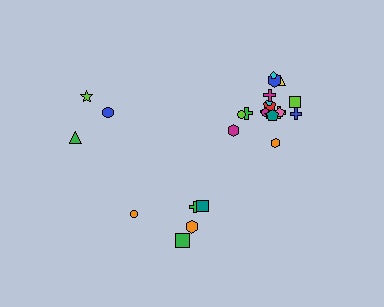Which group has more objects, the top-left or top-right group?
The top-right group.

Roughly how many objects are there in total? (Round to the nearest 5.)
Roughly 25 objects in total.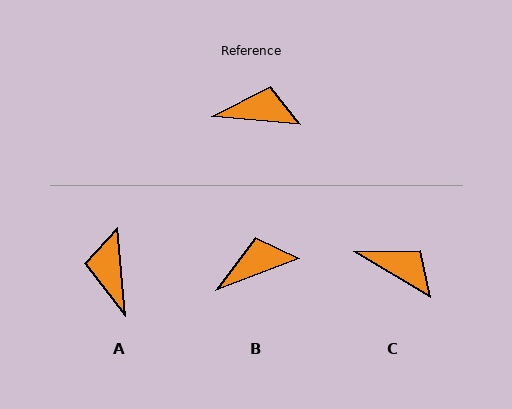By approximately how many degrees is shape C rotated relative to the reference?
Approximately 26 degrees clockwise.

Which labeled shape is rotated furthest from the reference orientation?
A, about 100 degrees away.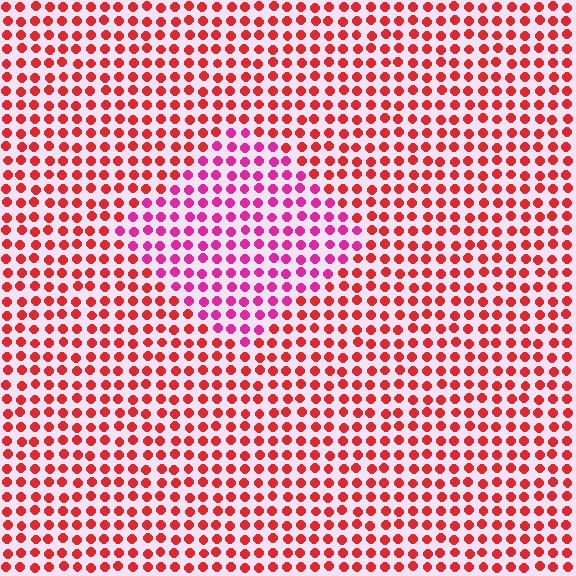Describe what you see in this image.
The image is filled with small red elements in a uniform arrangement. A diamond-shaped region is visible where the elements are tinted to a slightly different hue, forming a subtle color boundary.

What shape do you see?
I see a diamond.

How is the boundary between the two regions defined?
The boundary is defined purely by a slight shift in hue (about 38 degrees). Spacing, size, and orientation are identical on both sides.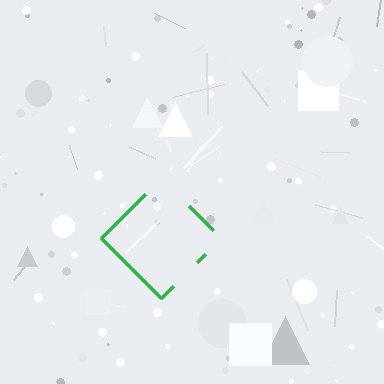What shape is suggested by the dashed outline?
The dashed outline suggests a diamond.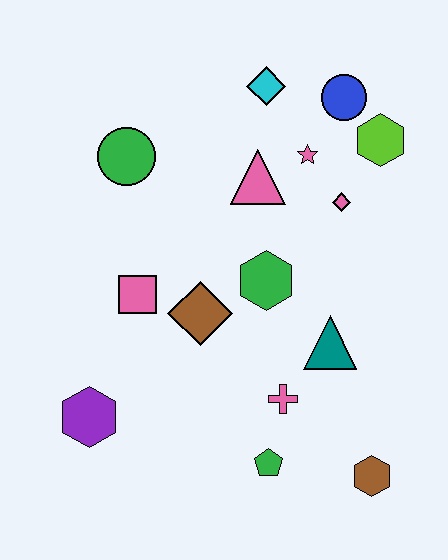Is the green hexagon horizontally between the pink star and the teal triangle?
No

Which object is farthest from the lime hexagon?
The purple hexagon is farthest from the lime hexagon.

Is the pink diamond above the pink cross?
Yes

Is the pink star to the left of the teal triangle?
Yes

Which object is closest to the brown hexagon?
The green pentagon is closest to the brown hexagon.